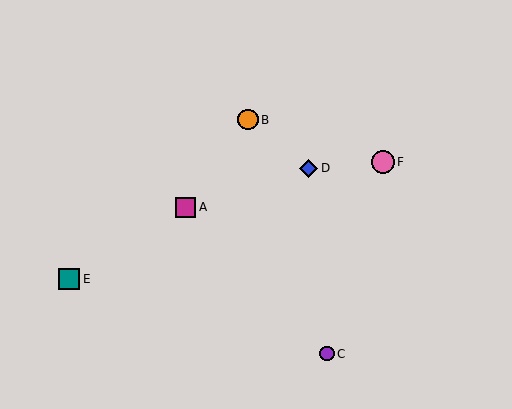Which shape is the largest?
The pink circle (labeled F) is the largest.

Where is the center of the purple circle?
The center of the purple circle is at (327, 354).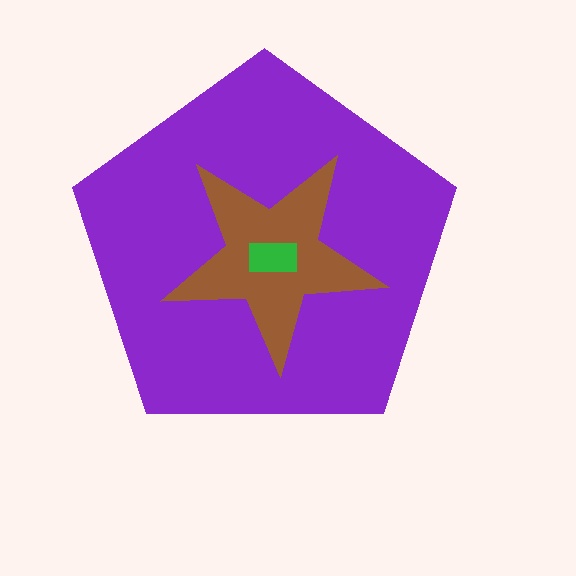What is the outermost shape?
The purple pentagon.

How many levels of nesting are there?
3.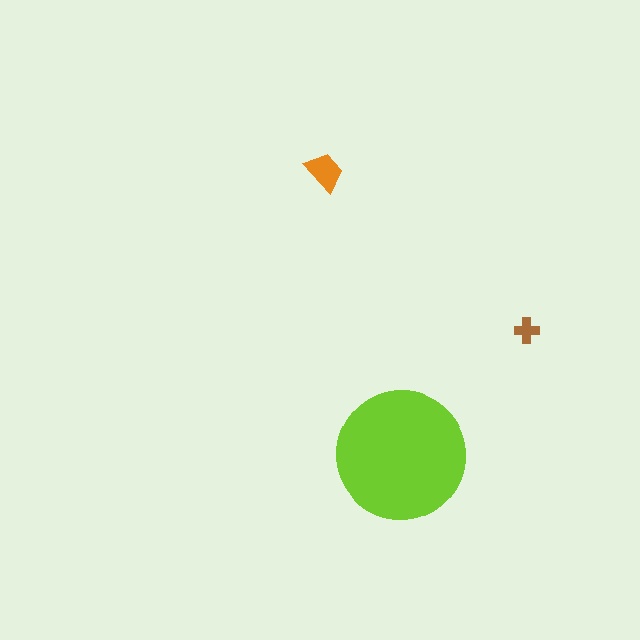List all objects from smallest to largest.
The brown cross, the orange trapezoid, the lime circle.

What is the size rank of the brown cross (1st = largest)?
3rd.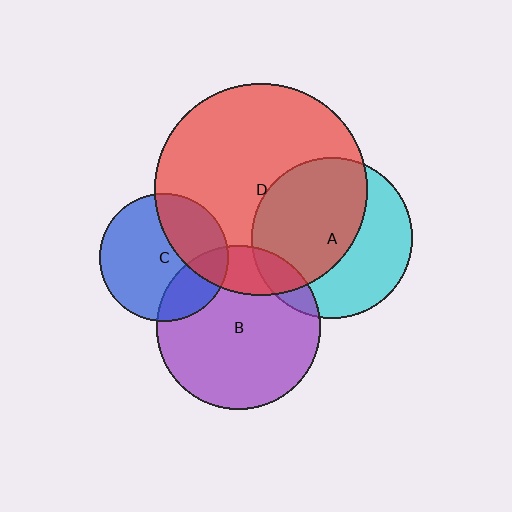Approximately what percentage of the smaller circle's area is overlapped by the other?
Approximately 10%.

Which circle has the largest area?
Circle D (red).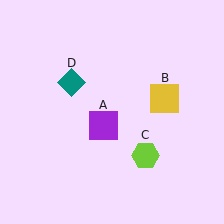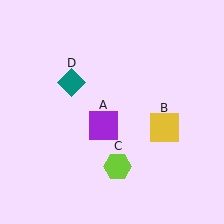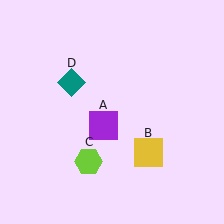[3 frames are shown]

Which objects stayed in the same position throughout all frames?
Purple square (object A) and teal diamond (object D) remained stationary.